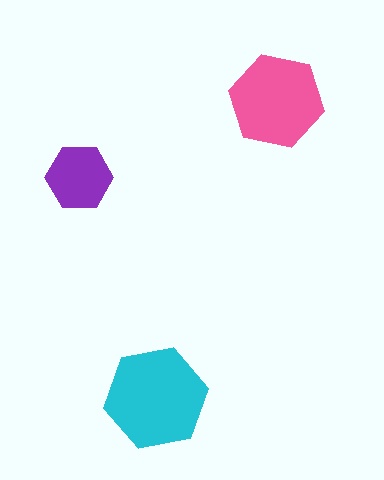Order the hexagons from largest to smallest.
the cyan one, the pink one, the purple one.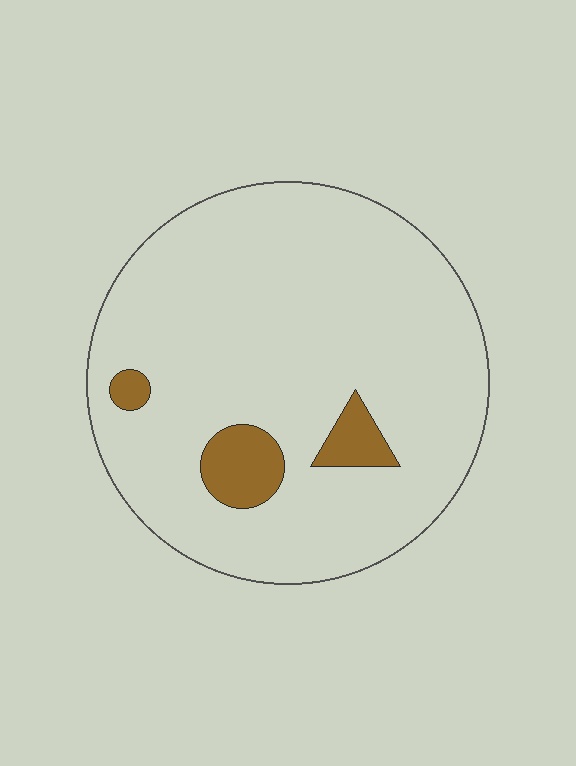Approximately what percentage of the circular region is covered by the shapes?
Approximately 10%.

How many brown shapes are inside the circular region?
3.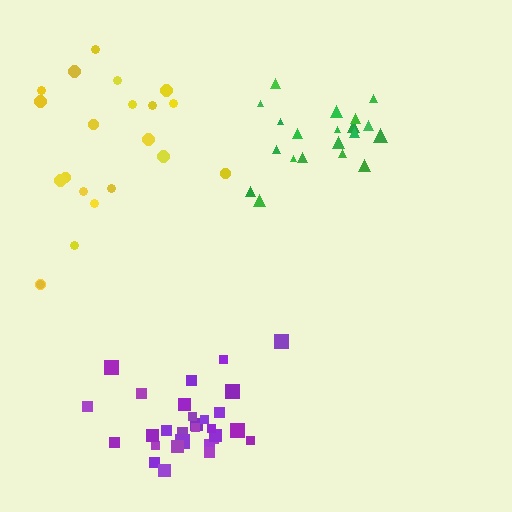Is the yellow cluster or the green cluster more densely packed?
Green.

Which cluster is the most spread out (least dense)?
Yellow.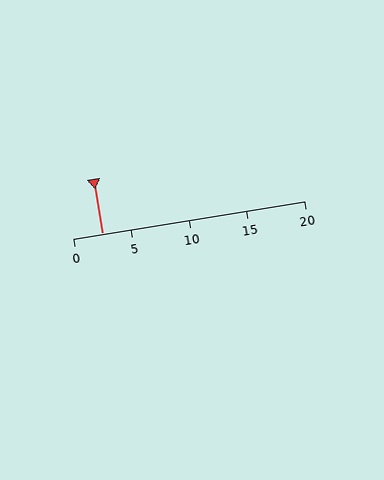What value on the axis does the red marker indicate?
The marker indicates approximately 2.5.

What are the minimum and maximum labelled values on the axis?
The axis runs from 0 to 20.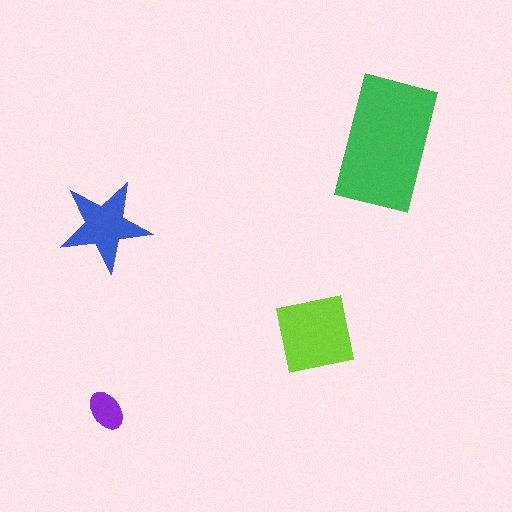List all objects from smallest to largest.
The purple ellipse, the blue star, the lime square, the green rectangle.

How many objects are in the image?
There are 4 objects in the image.